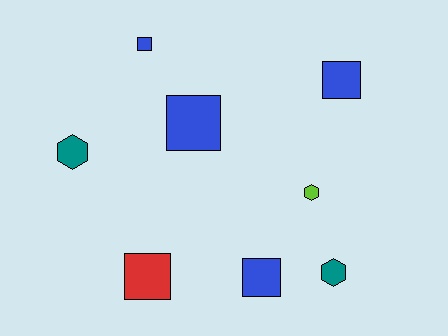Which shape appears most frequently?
Square, with 5 objects.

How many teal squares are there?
There are no teal squares.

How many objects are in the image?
There are 8 objects.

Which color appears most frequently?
Blue, with 4 objects.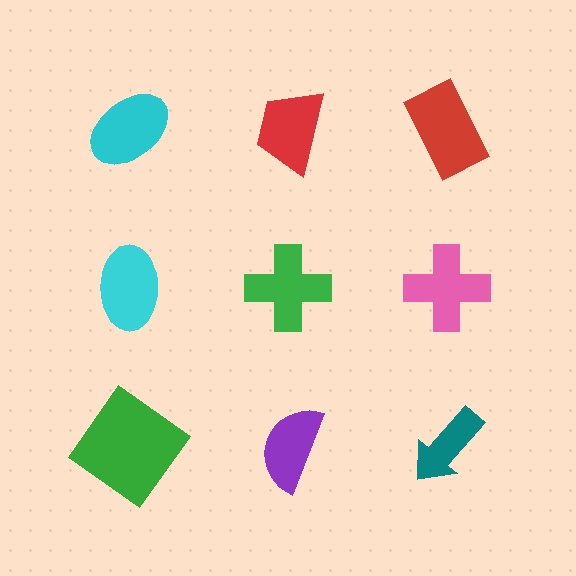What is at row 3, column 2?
A purple semicircle.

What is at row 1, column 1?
A cyan ellipse.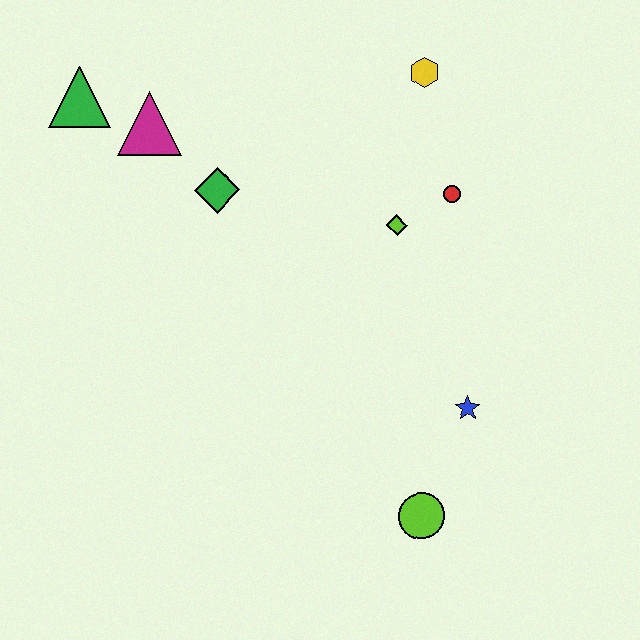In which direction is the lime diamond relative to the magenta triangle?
The lime diamond is to the right of the magenta triangle.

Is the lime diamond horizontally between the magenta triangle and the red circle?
Yes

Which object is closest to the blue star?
The lime circle is closest to the blue star.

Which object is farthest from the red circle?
The green triangle is farthest from the red circle.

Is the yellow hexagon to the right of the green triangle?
Yes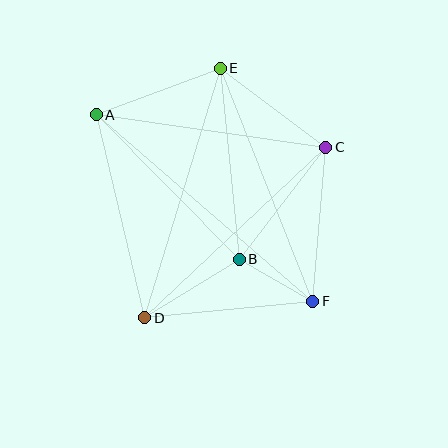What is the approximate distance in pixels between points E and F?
The distance between E and F is approximately 251 pixels.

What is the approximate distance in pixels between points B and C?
The distance between B and C is approximately 141 pixels.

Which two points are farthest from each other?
Points A and F are farthest from each other.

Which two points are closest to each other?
Points B and F are closest to each other.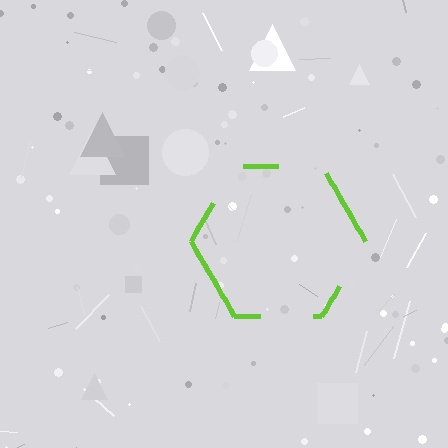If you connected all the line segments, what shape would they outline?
They would outline a hexagon.